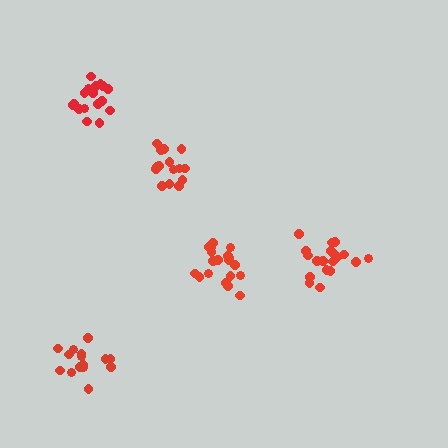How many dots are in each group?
Group 1: 19 dots, Group 2: 19 dots, Group 3: 15 dots, Group 4: 15 dots, Group 5: 17 dots (85 total).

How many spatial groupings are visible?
There are 5 spatial groupings.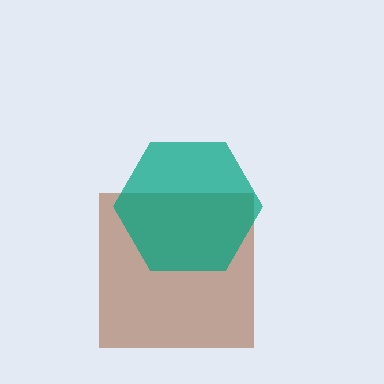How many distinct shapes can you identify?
There are 2 distinct shapes: a brown square, a teal hexagon.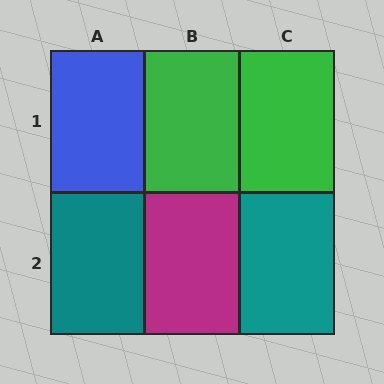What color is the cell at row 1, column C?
Green.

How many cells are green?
2 cells are green.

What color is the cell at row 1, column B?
Green.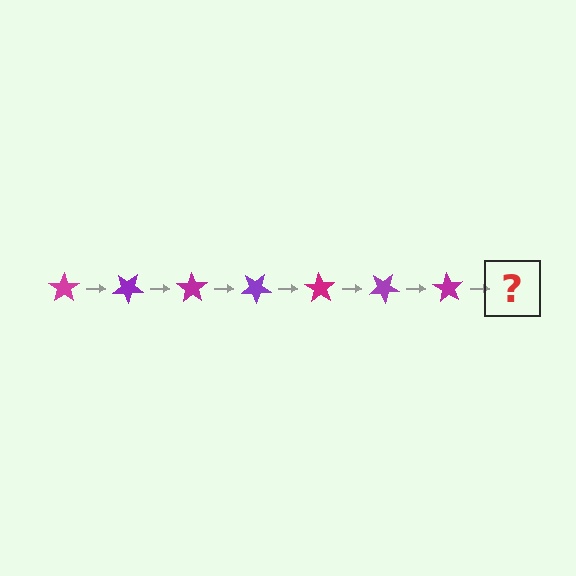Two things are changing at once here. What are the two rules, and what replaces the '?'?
The two rules are that it rotates 35 degrees each step and the color cycles through magenta and purple. The '?' should be a purple star, rotated 245 degrees from the start.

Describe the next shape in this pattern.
It should be a purple star, rotated 245 degrees from the start.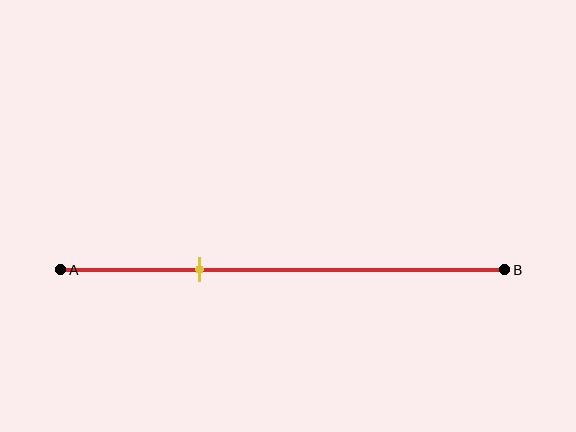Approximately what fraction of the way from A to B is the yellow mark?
The yellow mark is approximately 30% of the way from A to B.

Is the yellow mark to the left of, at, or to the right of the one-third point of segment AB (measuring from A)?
The yellow mark is approximately at the one-third point of segment AB.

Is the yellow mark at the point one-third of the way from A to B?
Yes, the mark is approximately at the one-third point.